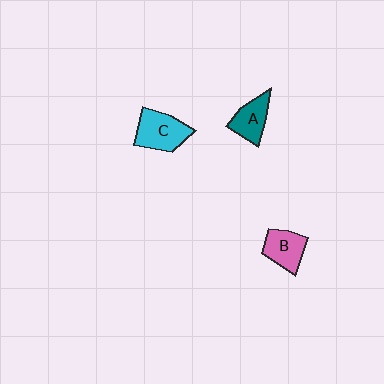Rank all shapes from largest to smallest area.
From largest to smallest: C (cyan), B (pink), A (teal).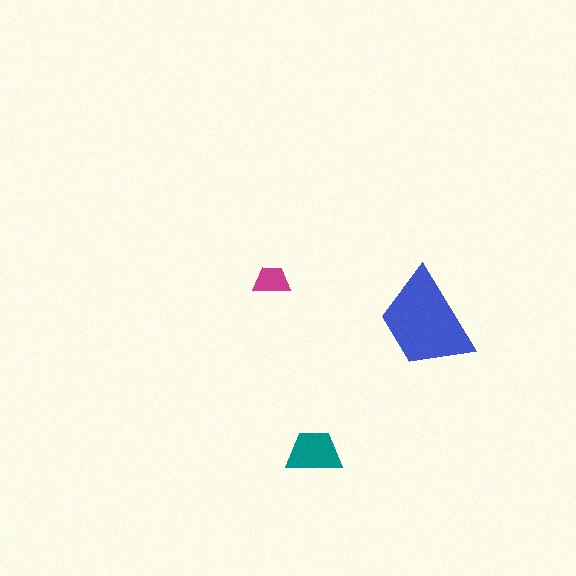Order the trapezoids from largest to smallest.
the blue one, the teal one, the magenta one.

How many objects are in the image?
There are 3 objects in the image.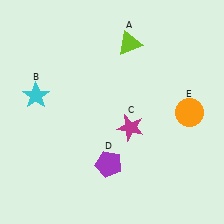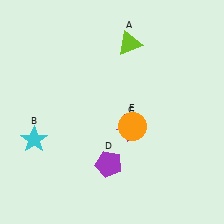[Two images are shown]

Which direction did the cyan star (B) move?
The cyan star (B) moved down.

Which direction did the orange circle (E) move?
The orange circle (E) moved left.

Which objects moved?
The objects that moved are: the cyan star (B), the orange circle (E).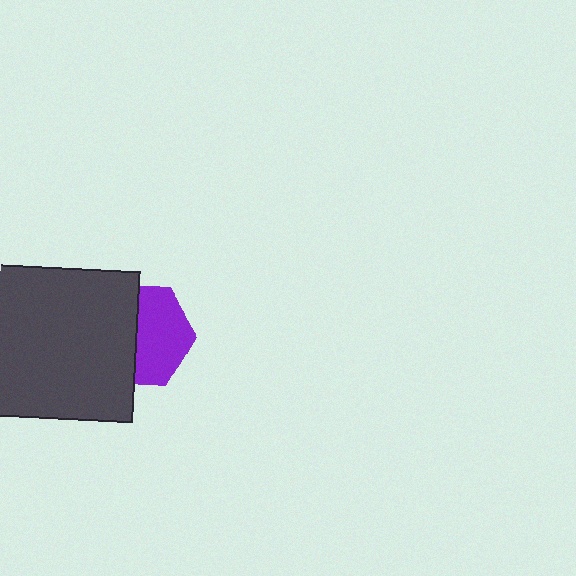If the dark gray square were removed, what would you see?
You would see the complete purple hexagon.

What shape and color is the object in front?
The object in front is a dark gray square.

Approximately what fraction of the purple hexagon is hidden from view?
Roughly 47% of the purple hexagon is hidden behind the dark gray square.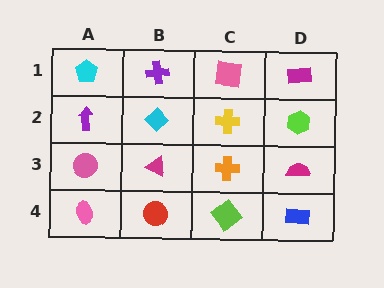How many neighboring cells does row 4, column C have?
3.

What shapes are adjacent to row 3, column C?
A yellow cross (row 2, column C), a lime diamond (row 4, column C), a magenta triangle (row 3, column B), a magenta semicircle (row 3, column D).